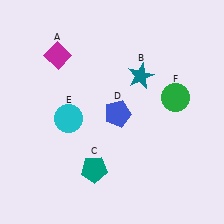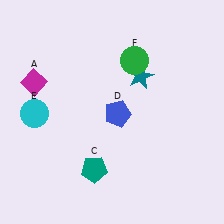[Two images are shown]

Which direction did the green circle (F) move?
The green circle (F) moved left.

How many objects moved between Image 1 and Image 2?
3 objects moved between the two images.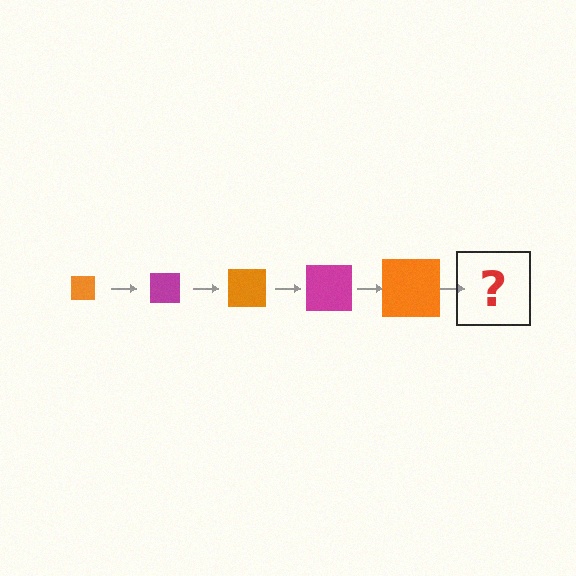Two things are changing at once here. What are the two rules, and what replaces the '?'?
The two rules are that the square grows larger each step and the color cycles through orange and magenta. The '?' should be a magenta square, larger than the previous one.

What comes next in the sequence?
The next element should be a magenta square, larger than the previous one.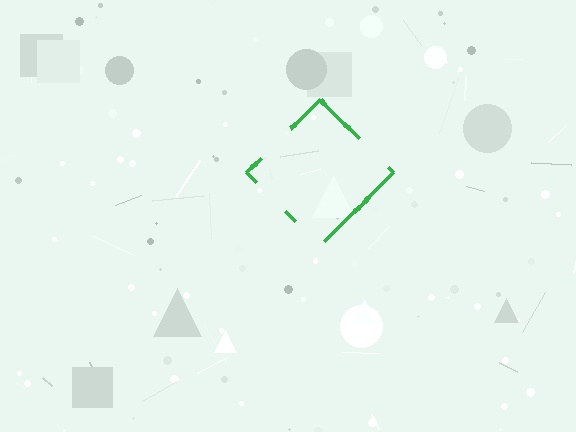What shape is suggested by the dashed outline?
The dashed outline suggests a diamond.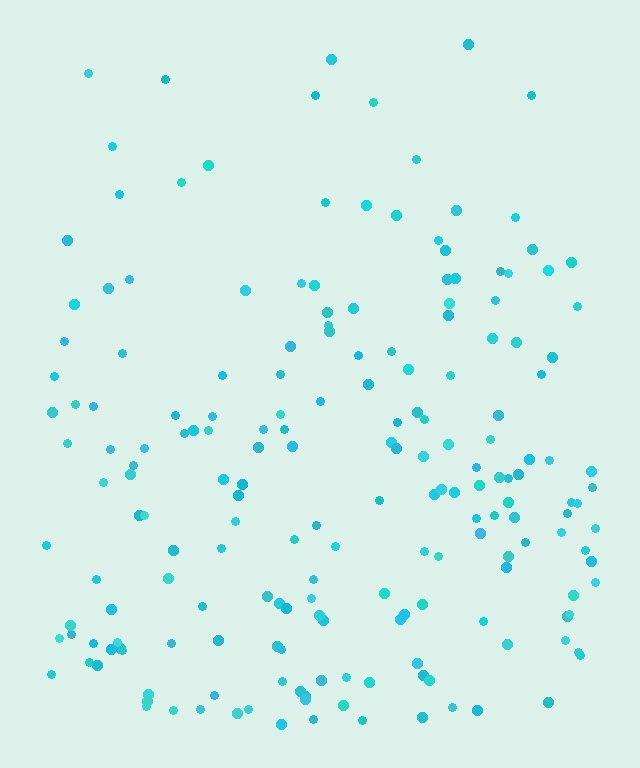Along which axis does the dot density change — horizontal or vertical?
Vertical.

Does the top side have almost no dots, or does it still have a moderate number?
Still a moderate number, just noticeably fewer than the bottom.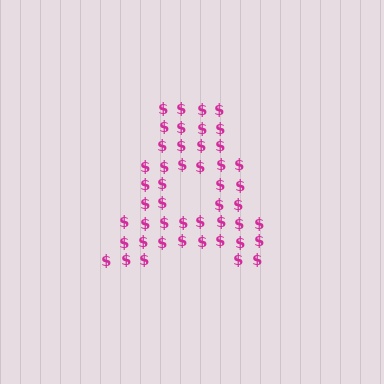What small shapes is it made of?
It is made of small dollar signs.